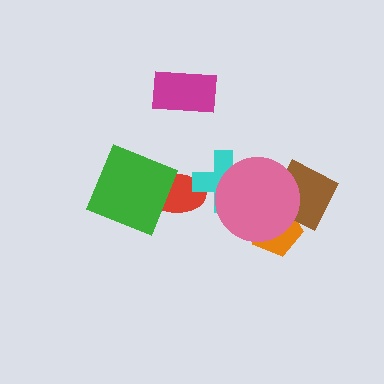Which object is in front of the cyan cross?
The pink circle is in front of the cyan cross.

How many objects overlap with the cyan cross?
2 objects overlap with the cyan cross.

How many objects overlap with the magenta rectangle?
0 objects overlap with the magenta rectangle.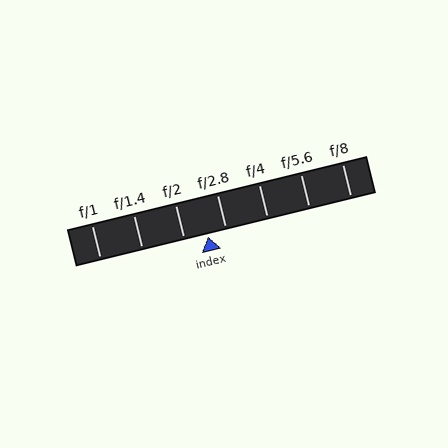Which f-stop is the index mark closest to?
The index mark is closest to f/2.8.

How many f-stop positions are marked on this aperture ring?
There are 7 f-stop positions marked.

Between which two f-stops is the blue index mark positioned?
The index mark is between f/2 and f/2.8.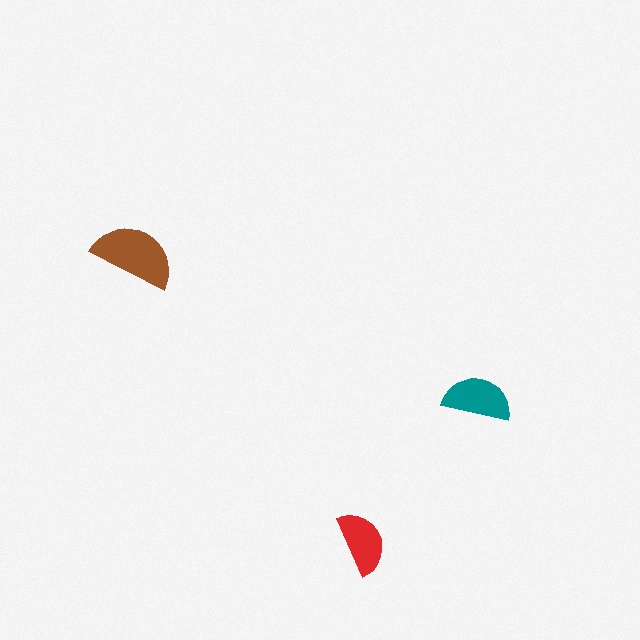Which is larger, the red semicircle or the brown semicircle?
The brown one.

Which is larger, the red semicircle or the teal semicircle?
The teal one.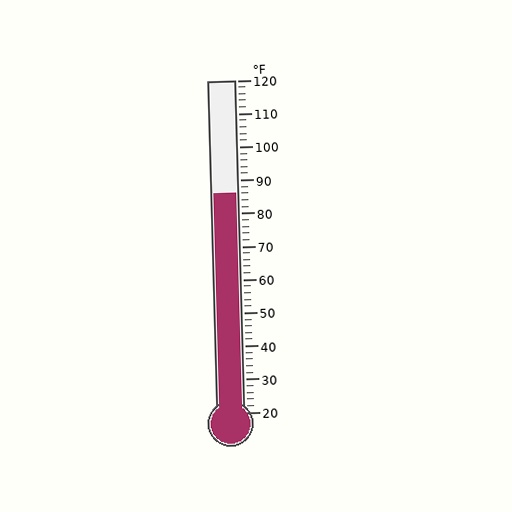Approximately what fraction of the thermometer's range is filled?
The thermometer is filled to approximately 65% of its range.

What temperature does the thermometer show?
The thermometer shows approximately 86°F.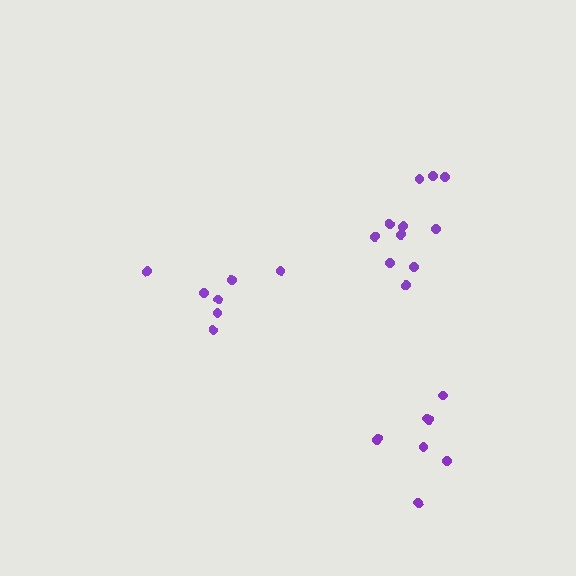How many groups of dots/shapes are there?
There are 3 groups.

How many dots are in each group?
Group 1: 7 dots, Group 2: 8 dots, Group 3: 11 dots (26 total).